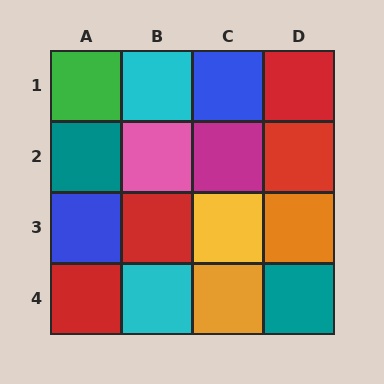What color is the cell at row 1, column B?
Cyan.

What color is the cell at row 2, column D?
Red.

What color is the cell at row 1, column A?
Green.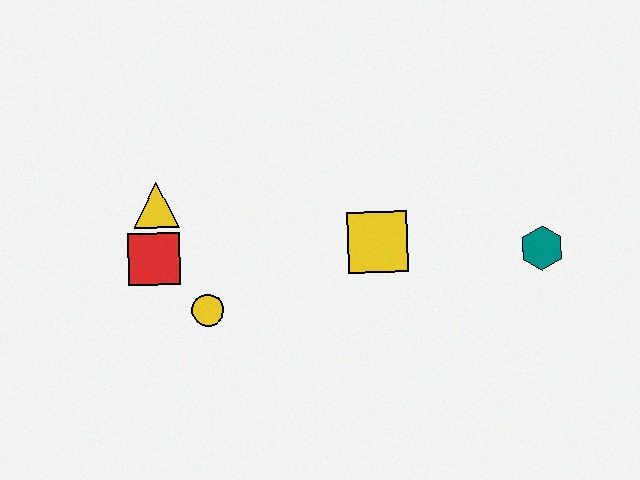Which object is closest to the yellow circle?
The red square is closest to the yellow circle.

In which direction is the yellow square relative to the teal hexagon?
The yellow square is to the left of the teal hexagon.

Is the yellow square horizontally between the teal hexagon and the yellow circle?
Yes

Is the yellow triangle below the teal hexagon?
No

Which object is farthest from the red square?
The teal hexagon is farthest from the red square.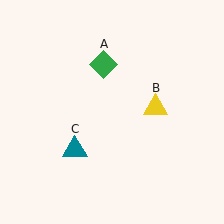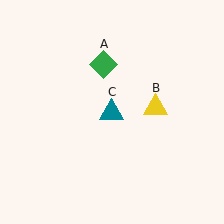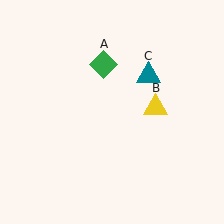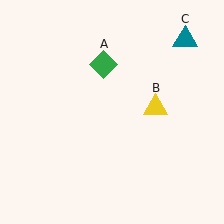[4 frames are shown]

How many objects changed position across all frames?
1 object changed position: teal triangle (object C).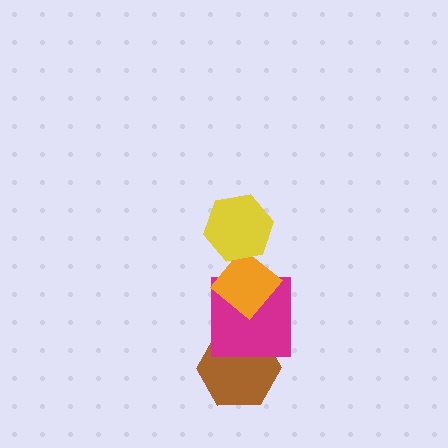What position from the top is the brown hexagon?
The brown hexagon is 4th from the top.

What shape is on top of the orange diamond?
The yellow hexagon is on top of the orange diamond.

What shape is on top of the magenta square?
The orange diamond is on top of the magenta square.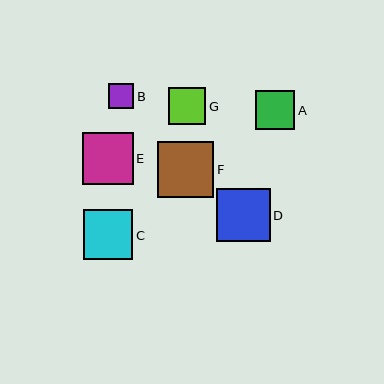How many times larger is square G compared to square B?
Square G is approximately 1.5 times the size of square B.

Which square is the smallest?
Square B is the smallest with a size of approximately 25 pixels.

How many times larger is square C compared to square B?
Square C is approximately 2.0 times the size of square B.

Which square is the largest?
Square F is the largest with a size of approximately 56 pixels.